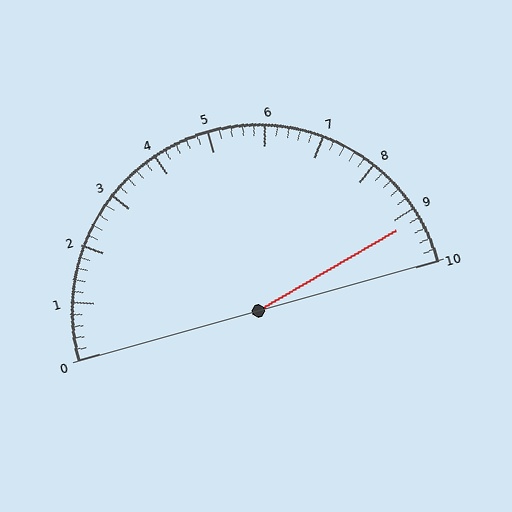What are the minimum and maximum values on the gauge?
The gauge ranges from 0 to 10.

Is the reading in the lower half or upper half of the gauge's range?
The reading is in the upper half of the range (0 to 10).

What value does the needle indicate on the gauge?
The needle indicates approximately 9.2.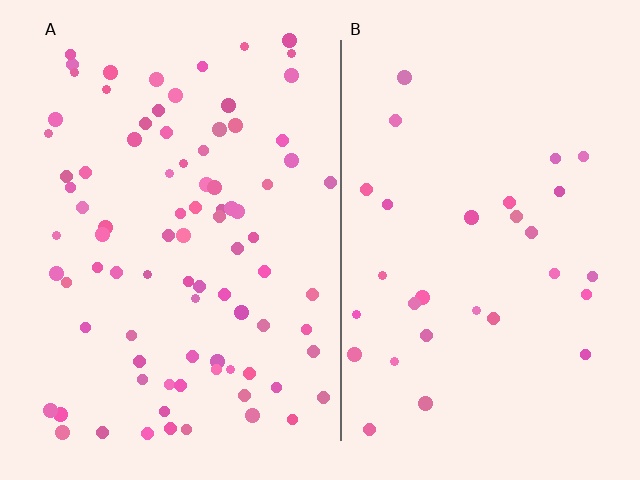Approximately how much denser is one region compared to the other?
Approximately 2.9× — region A over region B.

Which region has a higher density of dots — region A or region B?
A (the left).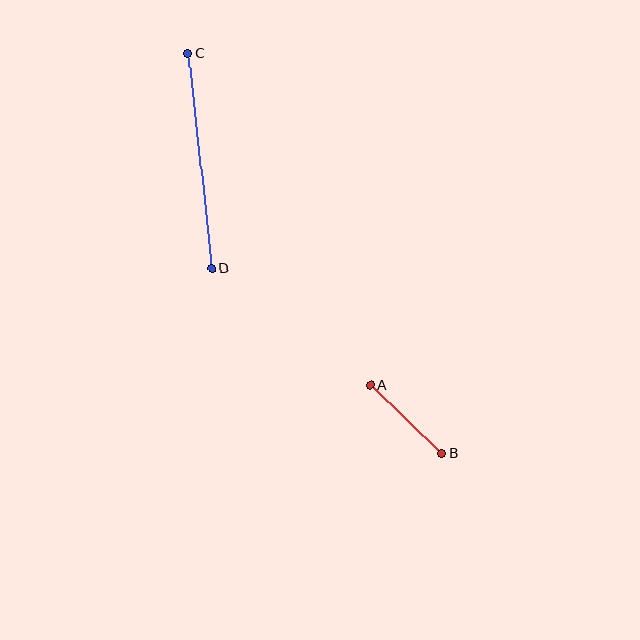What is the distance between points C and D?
The distance is approximately 216 pixels.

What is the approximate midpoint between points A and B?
The midpoint is at approximately (406, 419) pixels.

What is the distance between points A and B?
The distance is approximately 99 pixels.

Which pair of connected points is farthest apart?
Points C and D are farthest apart.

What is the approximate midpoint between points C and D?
The midpoint is at approximately (200, 161) pixels.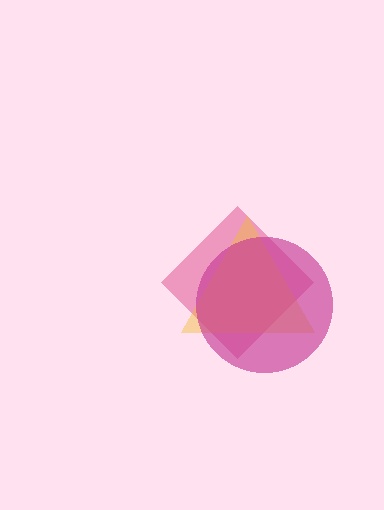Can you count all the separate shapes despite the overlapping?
Yes, there are 3 separate shapes.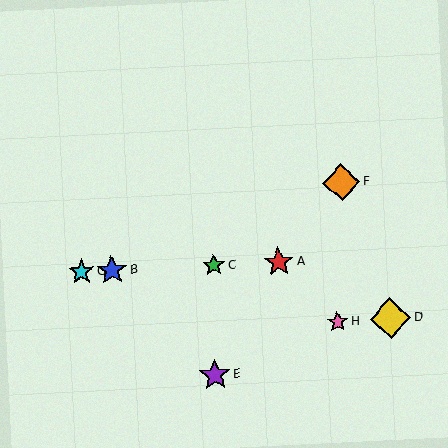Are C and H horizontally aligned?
No, C is at y≈265 and H is at y≈322.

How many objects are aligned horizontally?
4 objects (A, B, C, G) are aligned horizontally.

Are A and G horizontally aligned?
Yes, both are at y≈262.